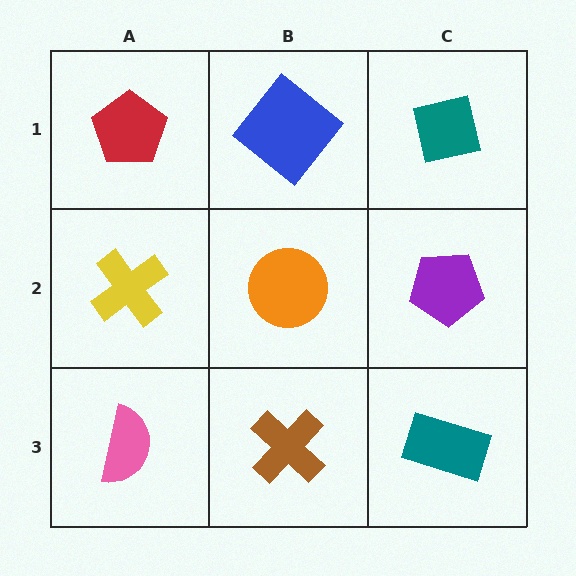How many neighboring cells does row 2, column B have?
4.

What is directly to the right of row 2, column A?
An orange circle.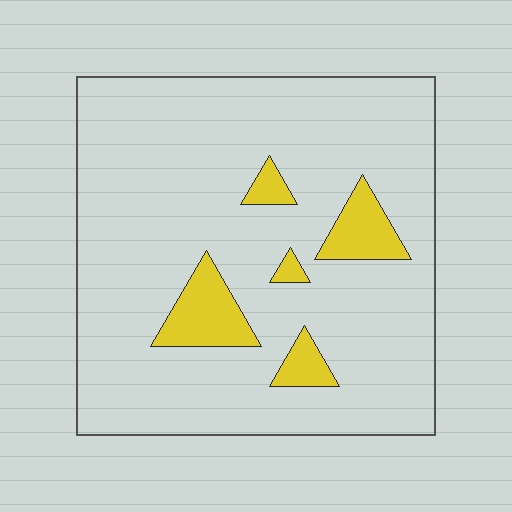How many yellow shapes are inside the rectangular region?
5.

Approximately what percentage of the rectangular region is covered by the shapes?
Approximately 10%.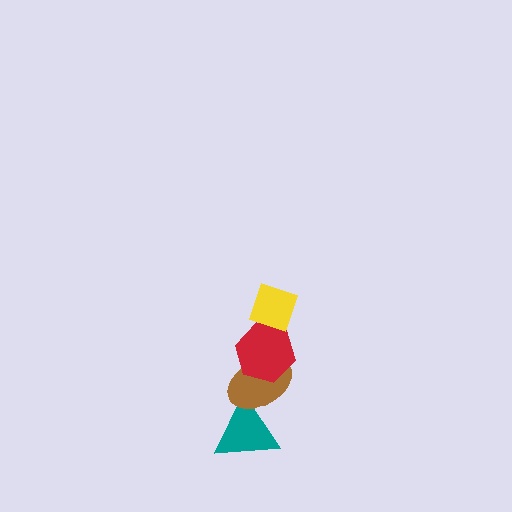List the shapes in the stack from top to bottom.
From top to bottom: the yellow diamond, the red hexagon, the brown ellipse, the teal triangle.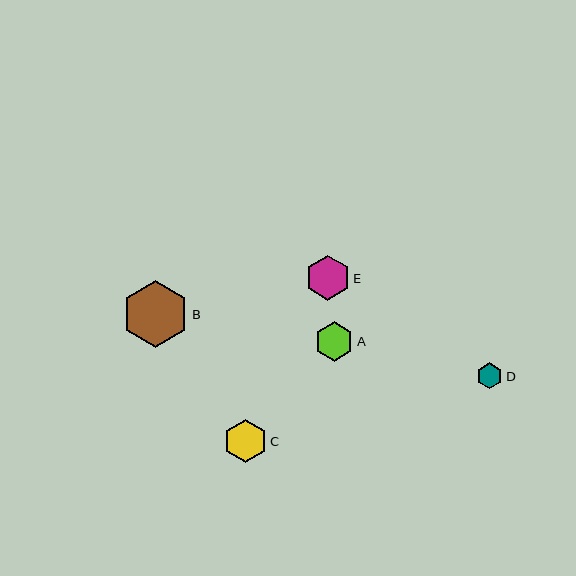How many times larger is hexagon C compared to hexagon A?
Hexagon C is approximately 1.1 times the size of hexagon A.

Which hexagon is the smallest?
Hexagon D is the smallest with a size of approximately 26 pixels.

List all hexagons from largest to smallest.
From largest to smallest: B, E, C, A, D.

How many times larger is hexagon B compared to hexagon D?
Hexagon B is approximately 2.6 times the size of hexagon D.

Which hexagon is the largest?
Hexagon B is the largest with a size of approximately 66 pixels.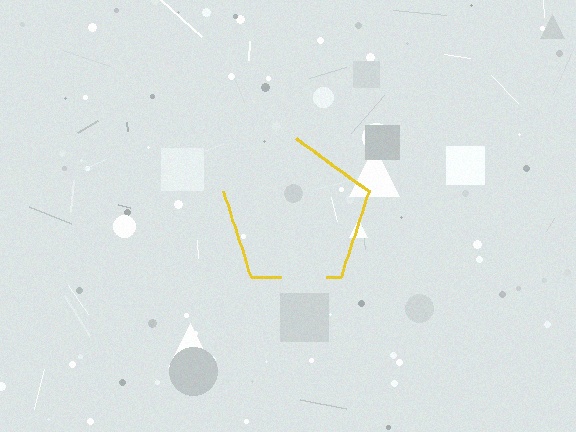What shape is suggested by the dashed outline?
The dashed outline suggests a pentagon.